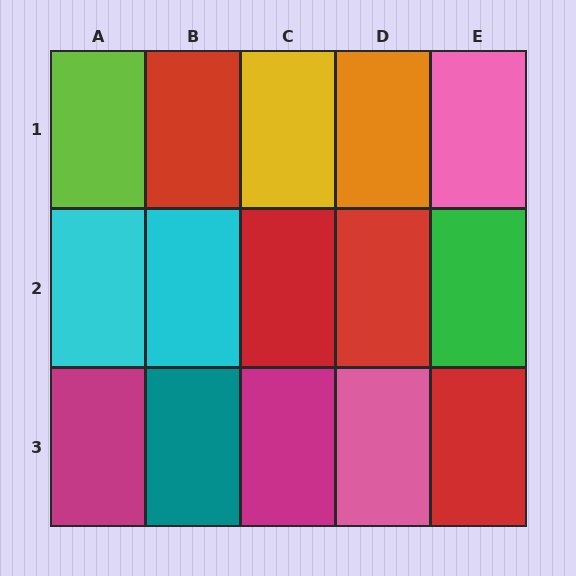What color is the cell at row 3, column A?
Magenta.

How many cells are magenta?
2 cells are magenta.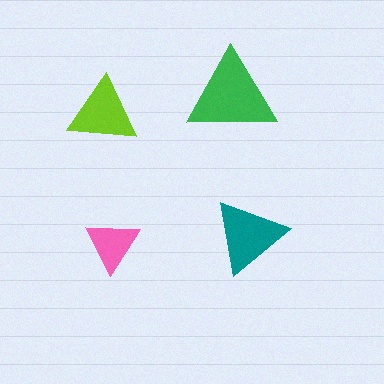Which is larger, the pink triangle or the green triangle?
The green one.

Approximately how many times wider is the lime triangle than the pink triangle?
About 1.5 times wider.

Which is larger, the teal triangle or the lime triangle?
The teal one.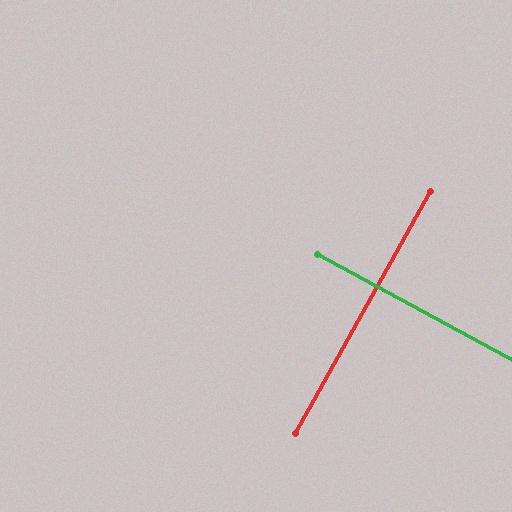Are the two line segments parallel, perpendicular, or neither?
Perpendicular — they meet at approximately 89°.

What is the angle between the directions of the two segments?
Approximately 89 degrees.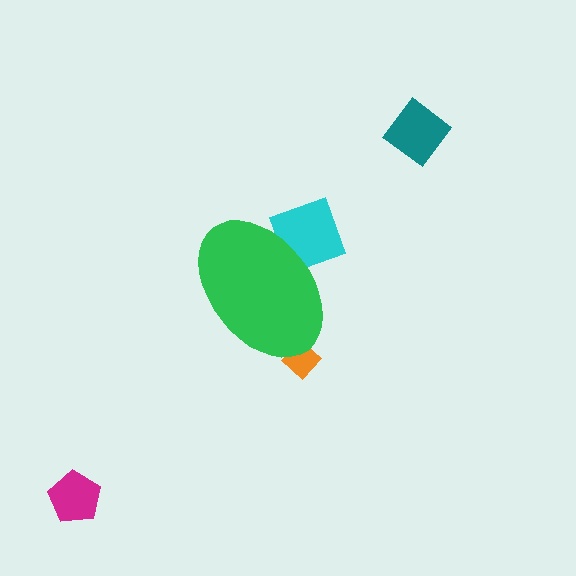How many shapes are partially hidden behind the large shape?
3 shapes are partially hidden.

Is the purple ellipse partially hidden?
Yes, the purple ellipse is partially hidden behind the green ellipse.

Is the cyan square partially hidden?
Yes, the cyan square is partially hidden behind the green ellipse.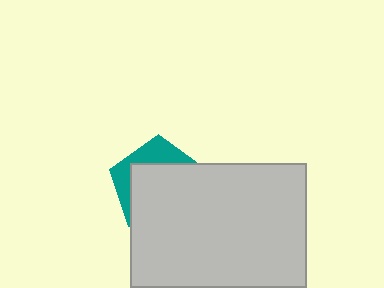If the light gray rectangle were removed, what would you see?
You would see the complete teal pentagon.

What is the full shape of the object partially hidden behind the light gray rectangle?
The partially hidden object is a teal pentagon.